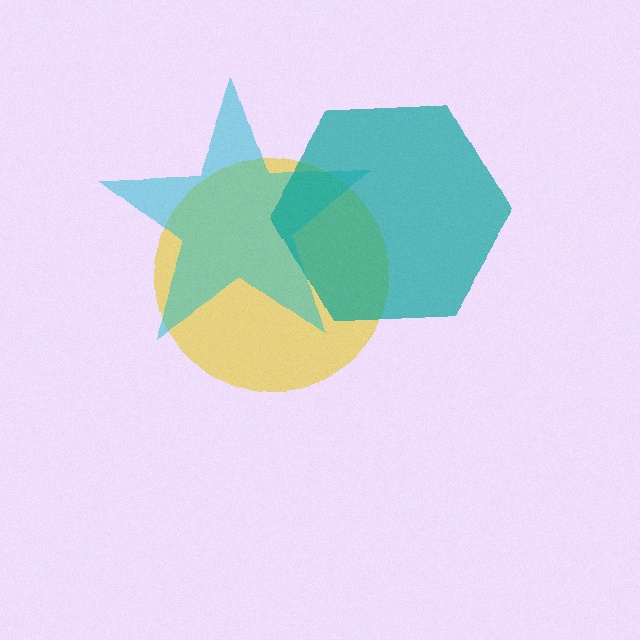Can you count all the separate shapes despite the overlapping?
Yes, there are 3 separate shapes.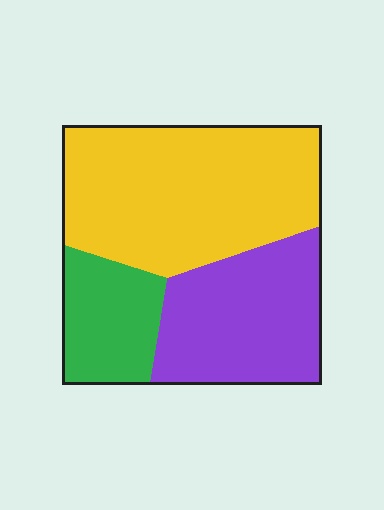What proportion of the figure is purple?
Purple covers about 30% of the figure.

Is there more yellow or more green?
Yellow.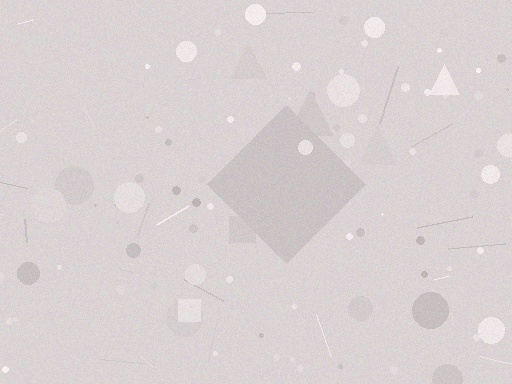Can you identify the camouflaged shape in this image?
The camouflaged shape is a diamond.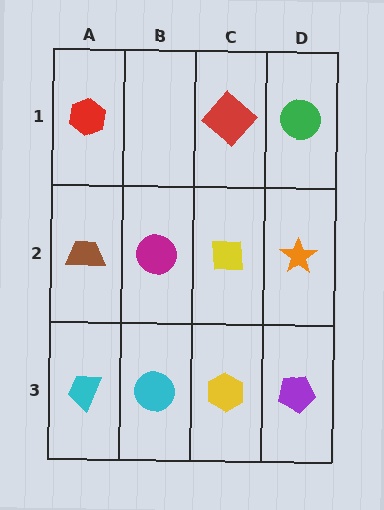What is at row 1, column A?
A red hexagon.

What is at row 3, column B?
A cyan circle.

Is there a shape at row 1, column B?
No, that cell is empty.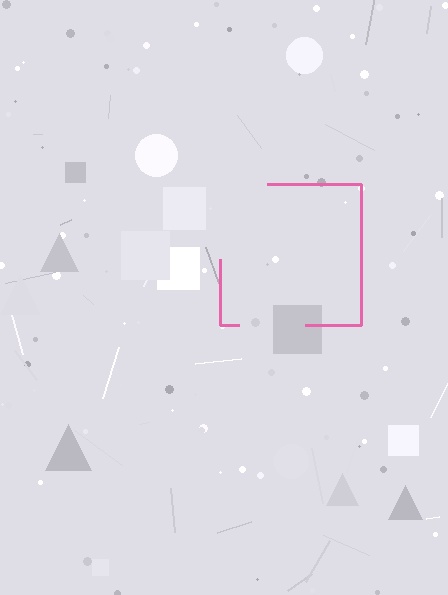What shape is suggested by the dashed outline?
The dashed outline suggests a square.